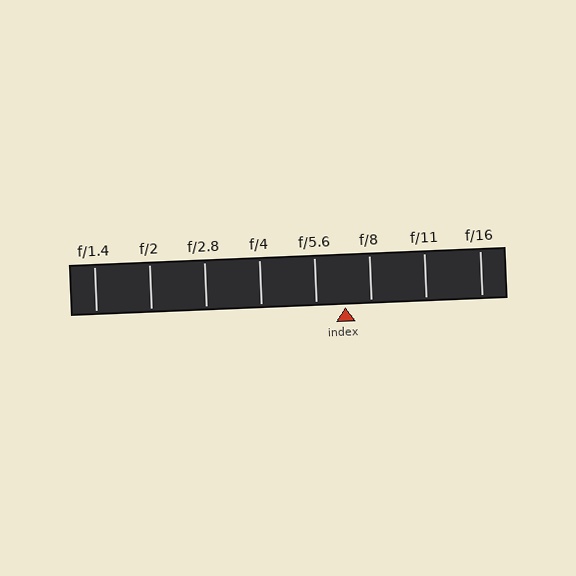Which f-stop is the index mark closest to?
The index mark is closest to f/8.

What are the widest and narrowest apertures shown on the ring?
The widest aperture shown is f/1.4 and the narrowest is f/16.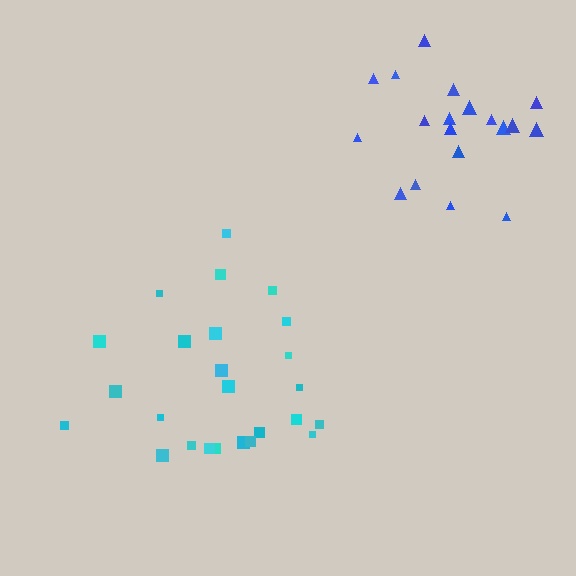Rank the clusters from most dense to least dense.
blue, cyan.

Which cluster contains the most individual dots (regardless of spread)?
Cyan (25).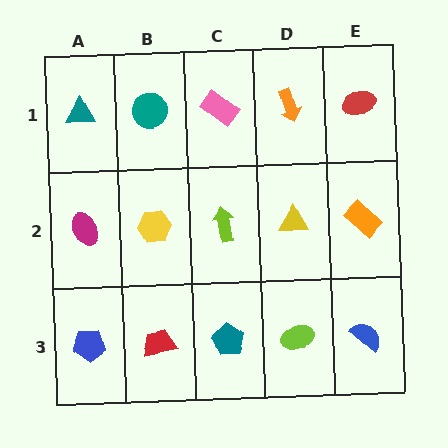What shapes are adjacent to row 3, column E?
An orange rectangle (row 2, column E), a lime ellipse (row 3, column D).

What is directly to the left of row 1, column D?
A pink rectangle.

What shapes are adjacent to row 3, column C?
A lime arrow (row 2, column C), a red trapezoid (row 3, column B), a lime ellipse (row 3, column D).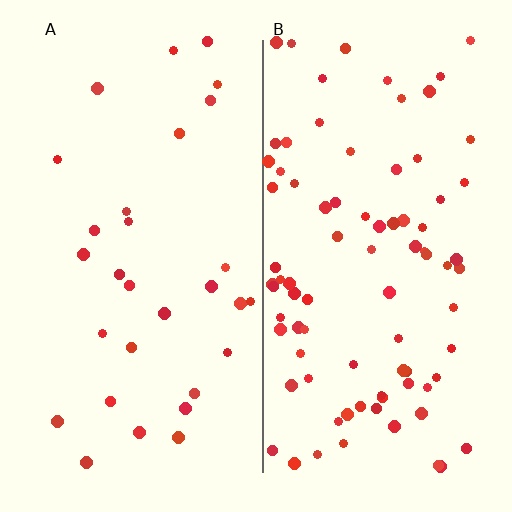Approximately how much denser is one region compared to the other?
Approximately 2.9× — region B over region A.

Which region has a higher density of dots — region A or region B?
B (the right).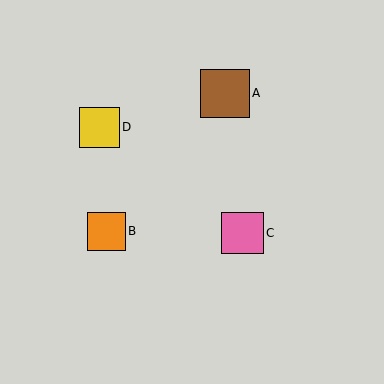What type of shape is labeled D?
Shape D is a yellow square.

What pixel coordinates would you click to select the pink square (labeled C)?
Click at (242, 233) to select the pink square C.